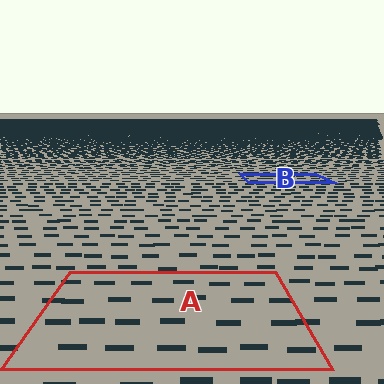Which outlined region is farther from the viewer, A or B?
Region B is farther from the viewer — the texture elements inside it appear smaller and more densely packed.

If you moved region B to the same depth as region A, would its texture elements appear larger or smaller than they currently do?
They would appear larger. At a closer depth, the same texture elements are projected at a bigger on-screen size.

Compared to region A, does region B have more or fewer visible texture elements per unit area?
Region B has more texture elements per unit area — they are packed more densely because it is farther away.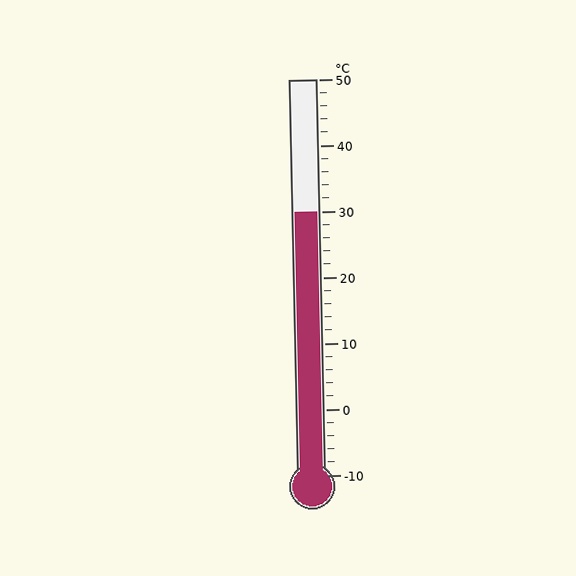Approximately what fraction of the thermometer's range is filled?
The thermometer is filled to approximately 65% of its range.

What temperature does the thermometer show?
The thermometer shows approximately 30°C.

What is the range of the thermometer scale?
The thermometer scale ranges from -10°C to 50°C.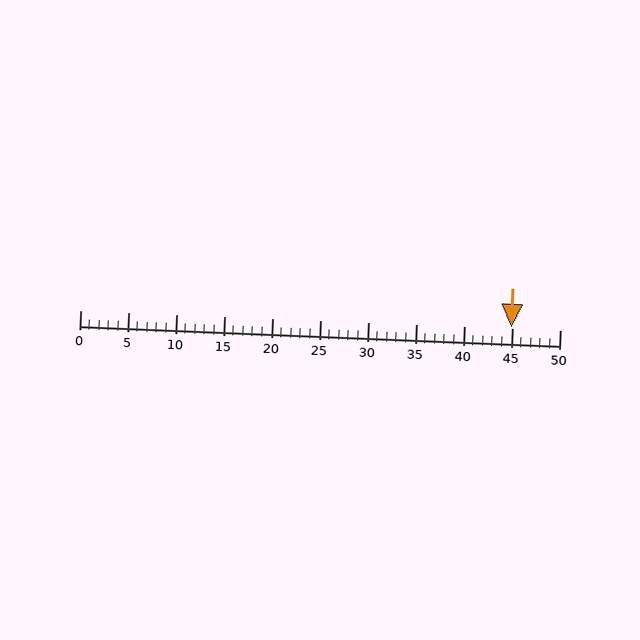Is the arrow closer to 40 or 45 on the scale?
The arrow is closer to 45.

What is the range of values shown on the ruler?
The ruler shows values from 0 to 50.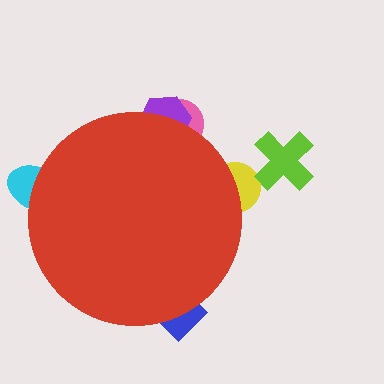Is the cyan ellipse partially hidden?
Yes, the cyan ellipse is partially hidden behind the red circle.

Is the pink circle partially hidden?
Yes, the pink circle is partially hidden behind the red circle.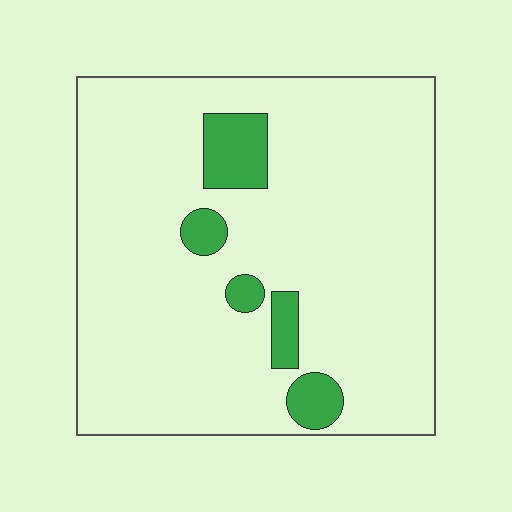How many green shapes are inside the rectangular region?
5.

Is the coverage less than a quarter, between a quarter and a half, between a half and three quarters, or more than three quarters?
Less than a quarter.